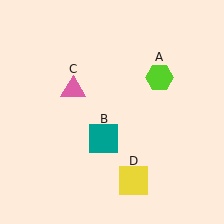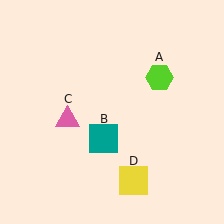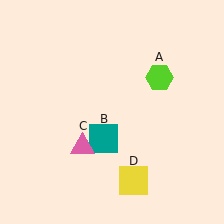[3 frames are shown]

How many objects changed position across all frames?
1 object changed position: pink triangle (object C).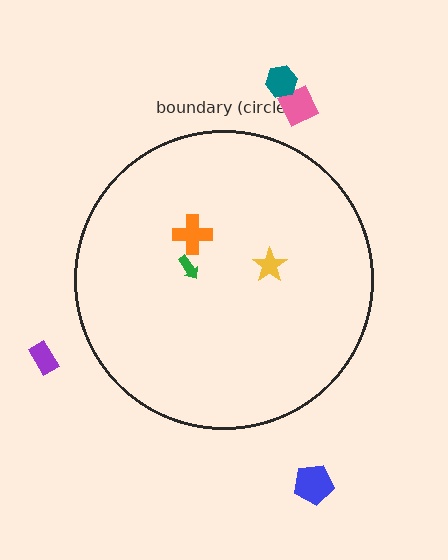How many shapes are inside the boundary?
3 inside, 4 outside.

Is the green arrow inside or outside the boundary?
Inside.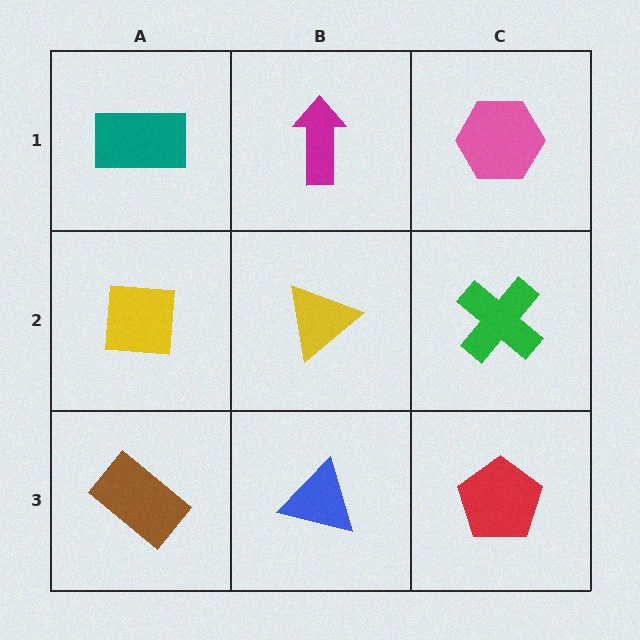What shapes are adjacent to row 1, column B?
A yellow triangle (row 2, column B), a teal rectangle (row 1, column A), a pink hexagon (row 1, column C).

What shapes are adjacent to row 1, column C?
A green cross (row 2, column C), a magenta arrow (row 1, column B).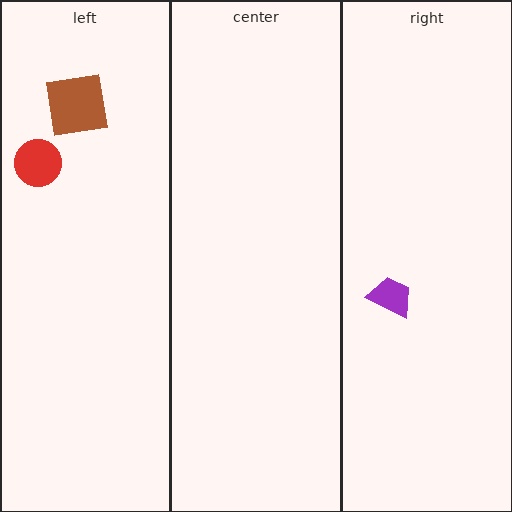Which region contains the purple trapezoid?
The right region.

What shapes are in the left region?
The red circle, the brown square.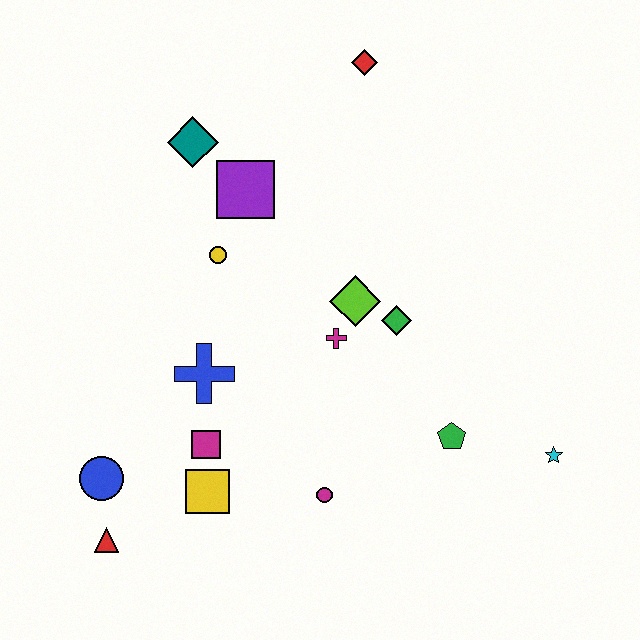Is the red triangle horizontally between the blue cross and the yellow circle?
No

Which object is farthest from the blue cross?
The cyan star is farthest from the blue cross.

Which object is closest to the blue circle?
The red triangle is closest to the blue circle.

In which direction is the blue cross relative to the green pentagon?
The blue cross is to the left of the green pentagon.